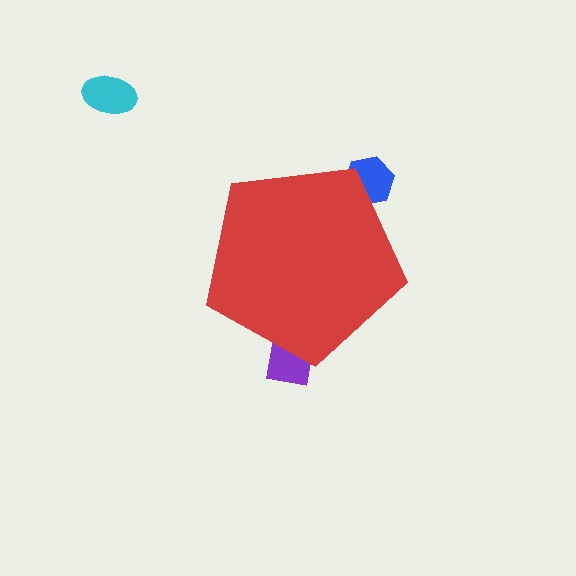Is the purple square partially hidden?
Yes, the purple square is partially hidden behind the red pentagon.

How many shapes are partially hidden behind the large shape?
2 shapes are partially hidden.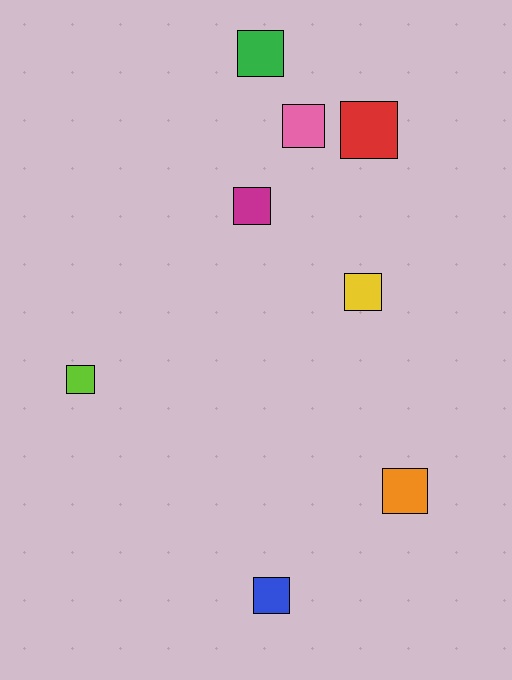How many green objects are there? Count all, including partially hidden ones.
There is 1 green object.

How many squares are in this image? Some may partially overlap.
There are 8 squares.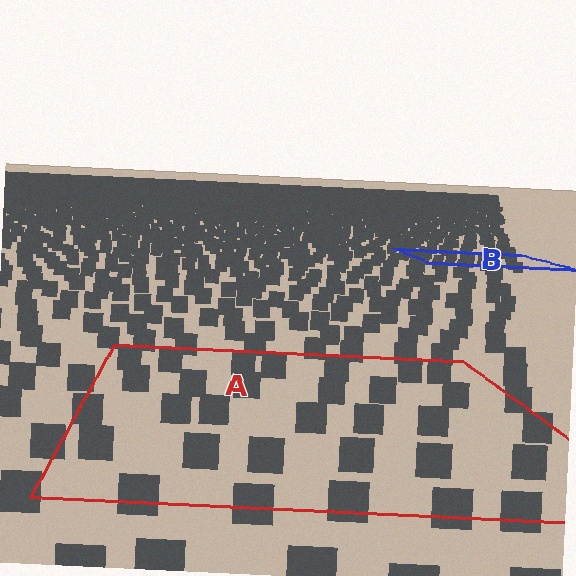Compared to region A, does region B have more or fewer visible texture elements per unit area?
Region B has more texture elements per unit area — they are packed more densely because it is farther away.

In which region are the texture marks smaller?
The texture marks are smaller in region B, because it is farther away.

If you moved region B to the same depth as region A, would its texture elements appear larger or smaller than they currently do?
They would appear larger. At a closer depth, the same texture elements are projected at a bigger on-screen size.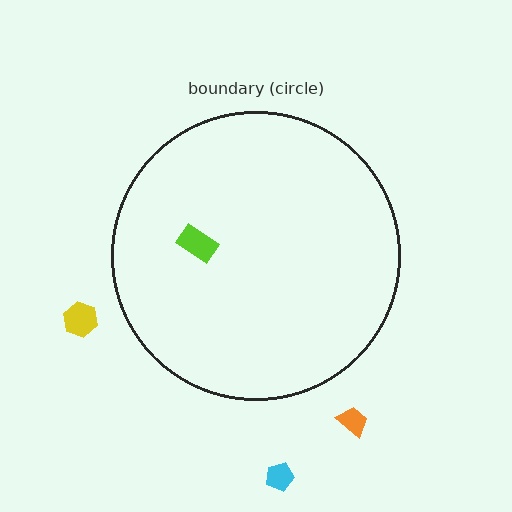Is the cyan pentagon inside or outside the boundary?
Outside.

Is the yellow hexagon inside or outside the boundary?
Outside.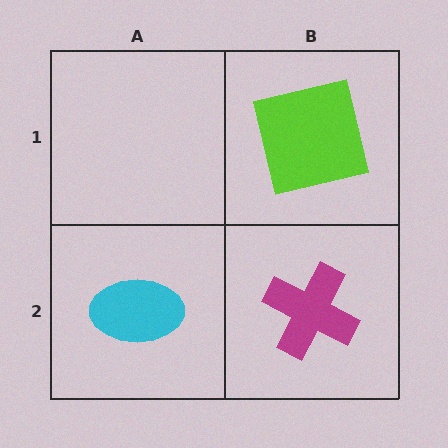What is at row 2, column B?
A magenta cross.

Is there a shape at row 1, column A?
No, that cell is empty.